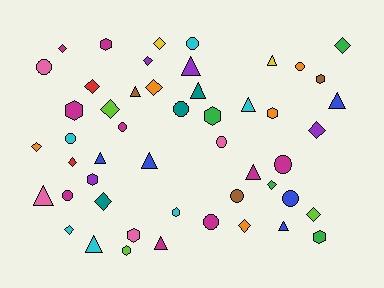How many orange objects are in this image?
There are 5 orange objects.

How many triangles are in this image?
There are 13 triangles.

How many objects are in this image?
There are 50 objects.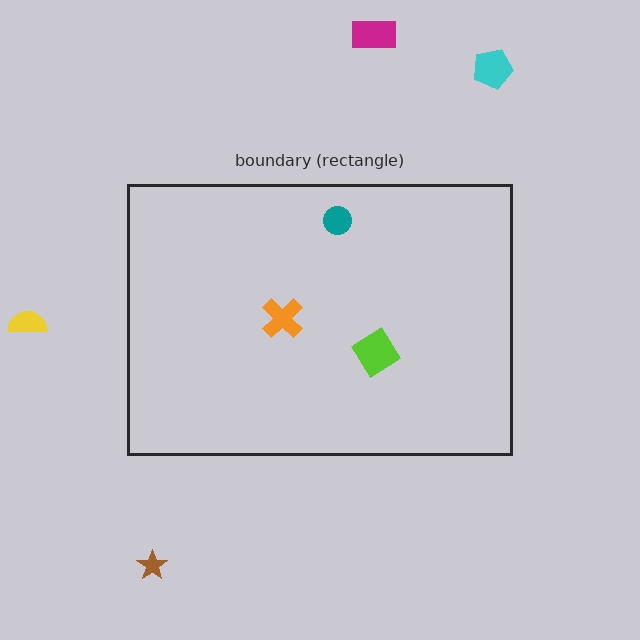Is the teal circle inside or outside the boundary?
Inside.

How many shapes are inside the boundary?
3 inside, 4 outside.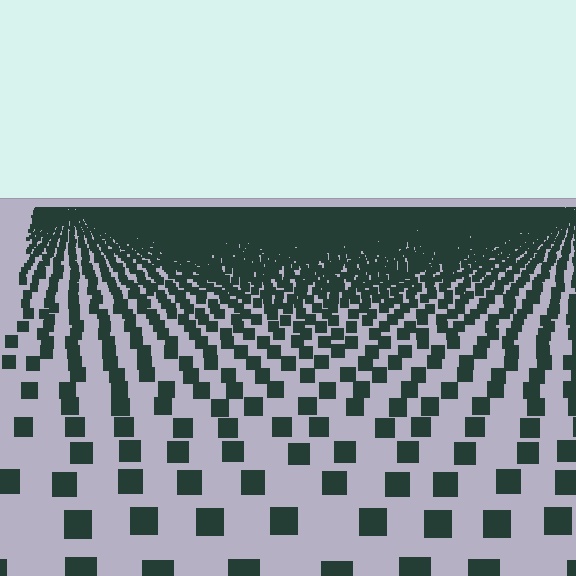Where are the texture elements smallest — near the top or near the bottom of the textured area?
Near the top.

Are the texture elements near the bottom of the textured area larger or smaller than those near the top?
Larger. Near the bottom, elements are closer to the viewer and appear at a bigger on-screen size.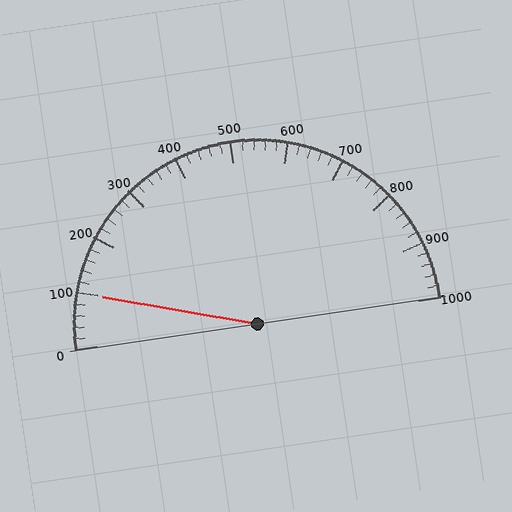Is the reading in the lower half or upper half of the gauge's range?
The reading is in the lower half of the range (0 to 1000).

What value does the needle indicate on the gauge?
The needle indicates approximately 100.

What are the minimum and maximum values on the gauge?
The gauge ranges from 0 to 1000.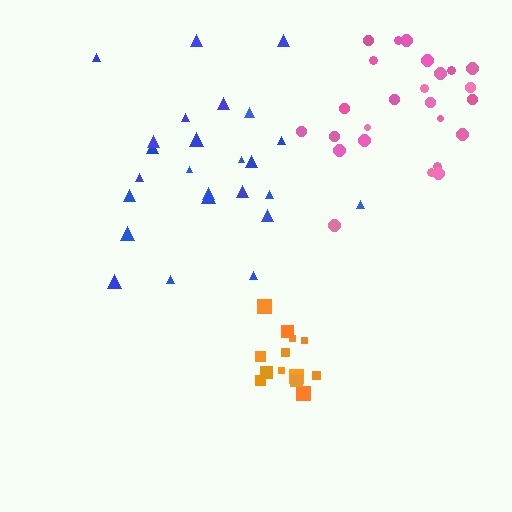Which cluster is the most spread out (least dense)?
Blue.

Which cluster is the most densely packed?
Orange.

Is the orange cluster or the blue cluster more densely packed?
Orange.